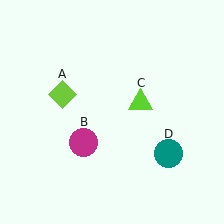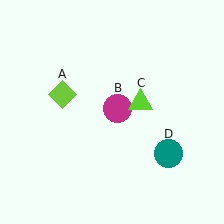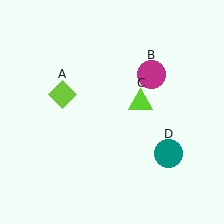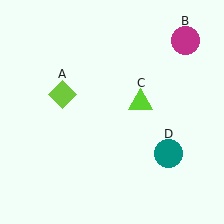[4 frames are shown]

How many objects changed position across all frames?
1 object changed position: magenta circle (object B).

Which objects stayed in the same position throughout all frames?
Lime diamond (object A) and lime triangle (object C) and teal circle (object D) remained stationary.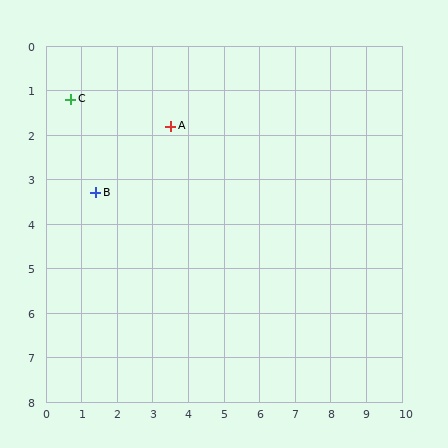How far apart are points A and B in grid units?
Points A and B are about 2.6 grid units apart.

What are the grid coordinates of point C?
Point C is at approximately (0.7, 1.2).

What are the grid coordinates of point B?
Point B is at approximately (1.4, 3.3).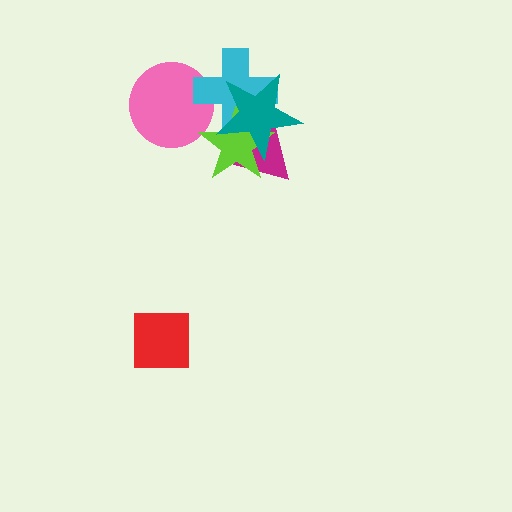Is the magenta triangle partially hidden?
Yes, it is partially covered by another shape.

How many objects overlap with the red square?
0 objects overlap with the red square.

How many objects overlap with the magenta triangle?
3 objects overlap with the magenta triangle.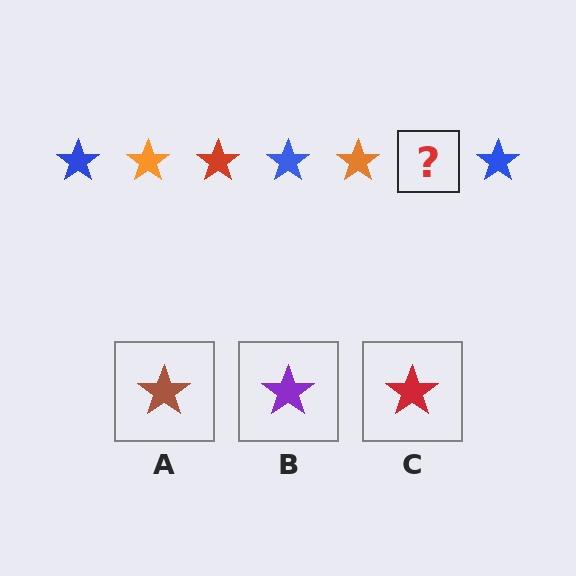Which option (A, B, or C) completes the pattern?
C.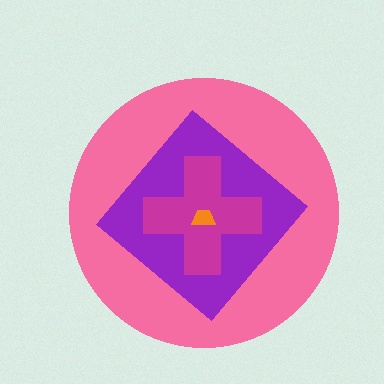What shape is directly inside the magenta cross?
The orange trapezoid.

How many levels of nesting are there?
4.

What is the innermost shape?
The orange trapezoid.